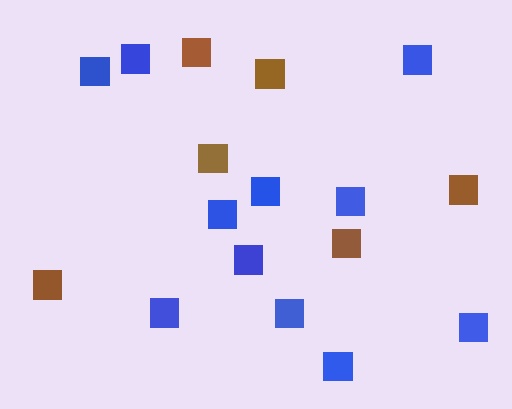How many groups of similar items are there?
There are 2 groups: one group of brown squares (6) and one group of blue squares (11).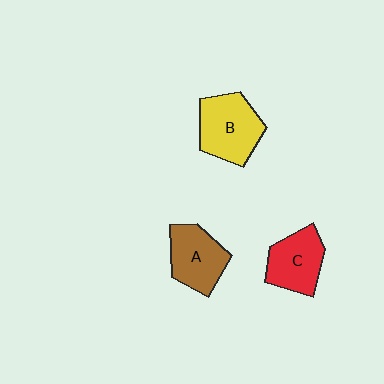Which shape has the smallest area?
Shape C (red).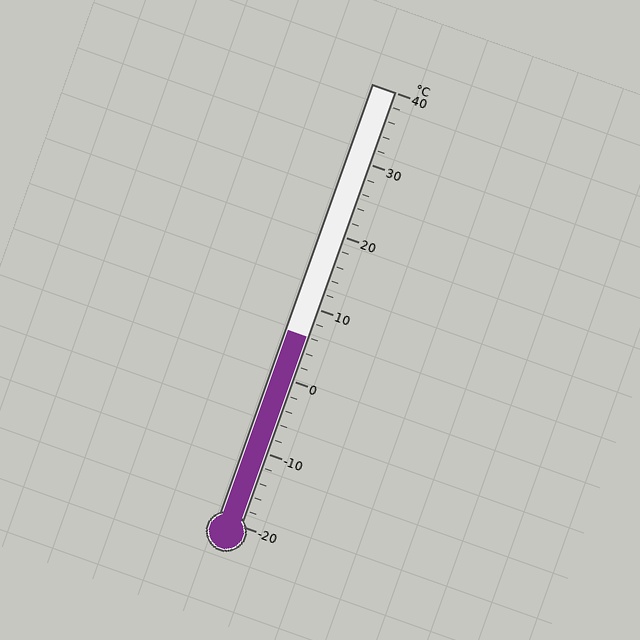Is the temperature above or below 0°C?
The temperature is above 0°C.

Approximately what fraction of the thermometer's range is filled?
The thermometer is filled to approximately 45% of its range.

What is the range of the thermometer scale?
The thermometer scale ranges from -20°C to 40°C.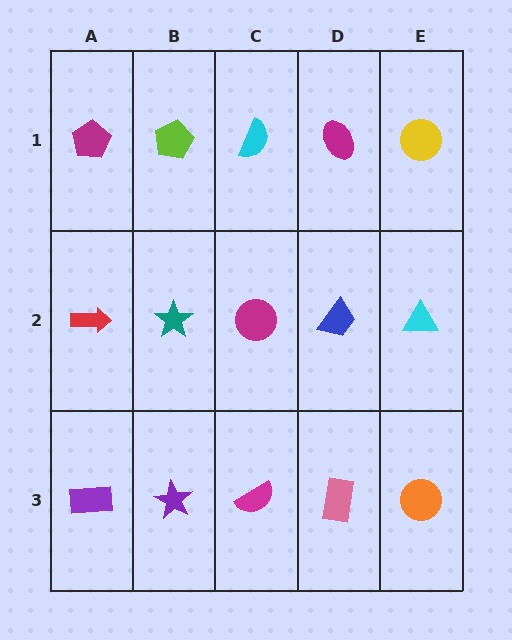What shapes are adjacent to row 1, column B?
A teal star (row 2, column B), a magenta pentagon (row 1, column A), a cyan semicircle (row 1, column C).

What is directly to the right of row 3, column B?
A magenta semicircle.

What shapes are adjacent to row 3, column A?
A red arrow (row 2, column A), a purple star (row 3, column B).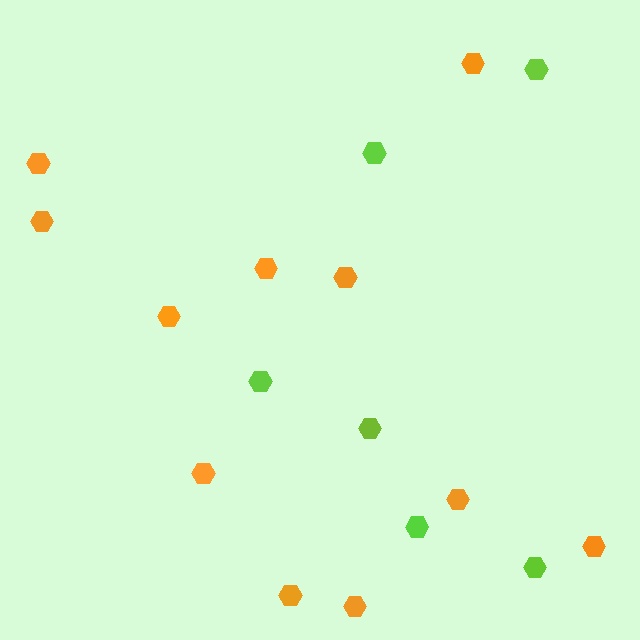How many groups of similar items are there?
There are 2 groups: one group of lime hexagons (6) and one group of orange hexagons (11).